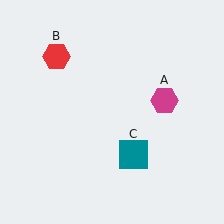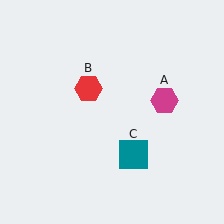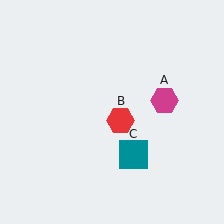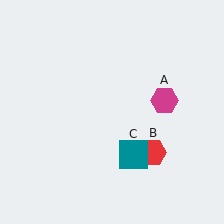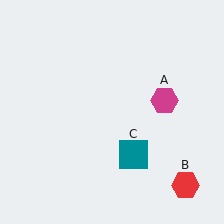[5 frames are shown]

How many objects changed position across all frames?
1 object changed position: red hexagon (object B).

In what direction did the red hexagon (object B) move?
The red hexagon (object B) moved down and to the right.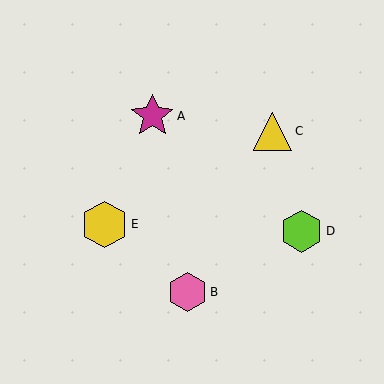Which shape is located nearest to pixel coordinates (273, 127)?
The yellow triangle (labeled C) at (273, 131) is nearest to that location.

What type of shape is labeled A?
Shape A is a magenta star.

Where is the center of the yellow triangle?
The center of the yellow triangle is at (273, 131).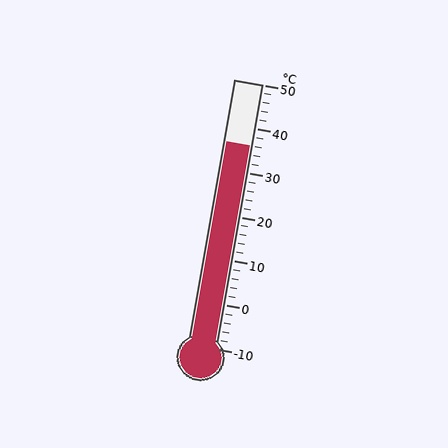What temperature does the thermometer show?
The thermometer shows approximately 36°C.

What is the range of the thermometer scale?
The thermometer scale ranges from -10°C to 50°C.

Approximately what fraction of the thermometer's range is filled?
The thermometer is filled to approximately 75% of its range.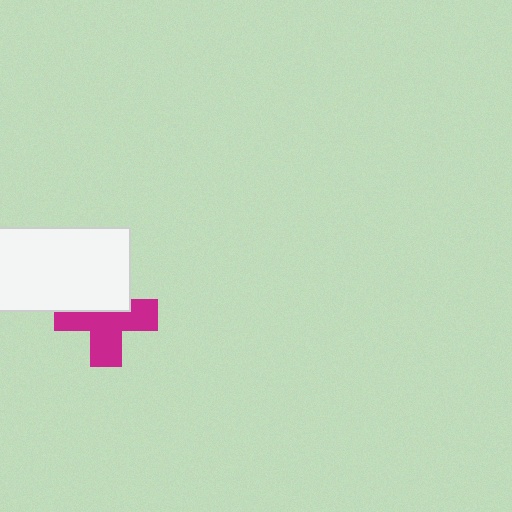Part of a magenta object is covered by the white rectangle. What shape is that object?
It is a cross.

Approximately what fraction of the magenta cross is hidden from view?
Roughly 37% of the magenta cross is hidden behind the white rectangle.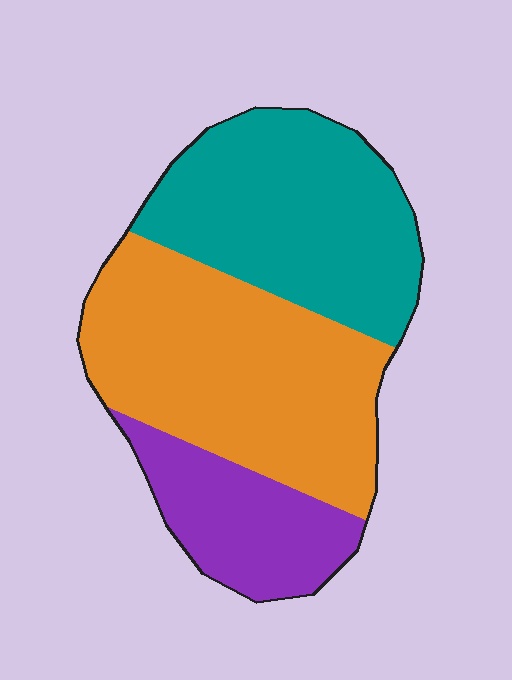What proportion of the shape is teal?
Teal takes up about three eighths (3/8) of the shape.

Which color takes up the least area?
Purple, at roughly 20%.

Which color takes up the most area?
Orange, at roughly 45%.